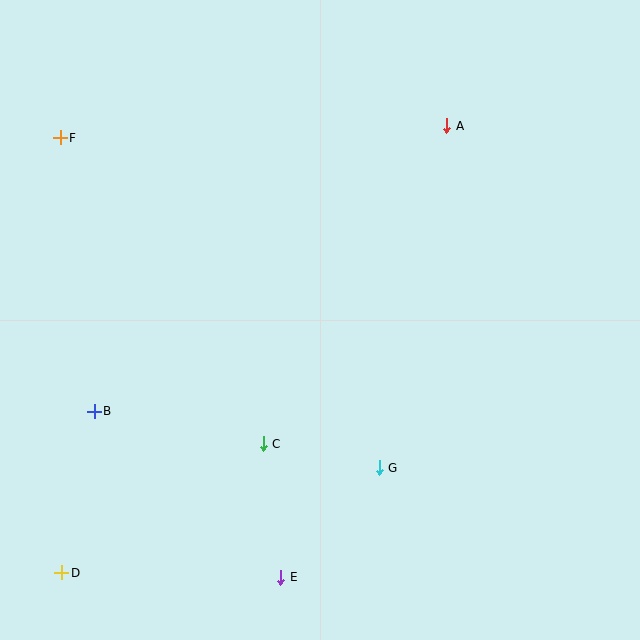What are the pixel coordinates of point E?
Point E is at (281, 577).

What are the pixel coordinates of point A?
Point A is at (447, 126).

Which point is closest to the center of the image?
Point C at (263, 444) is closest to the center.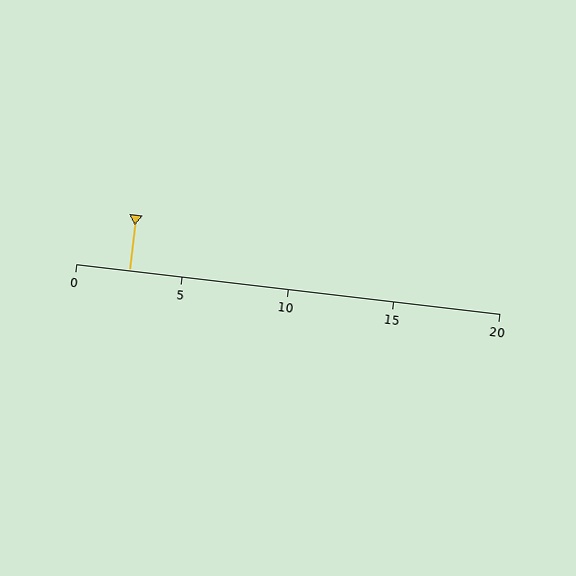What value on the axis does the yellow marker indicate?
The marker indicates approximately 2.5.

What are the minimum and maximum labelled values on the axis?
The axis runs from 0 to 20.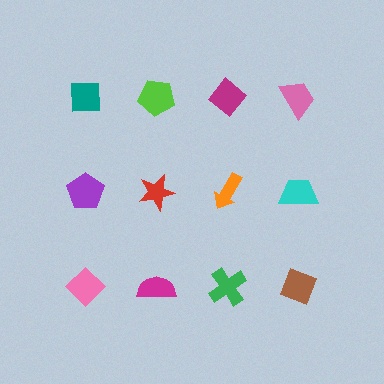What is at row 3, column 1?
A pink diamond.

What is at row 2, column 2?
A red star.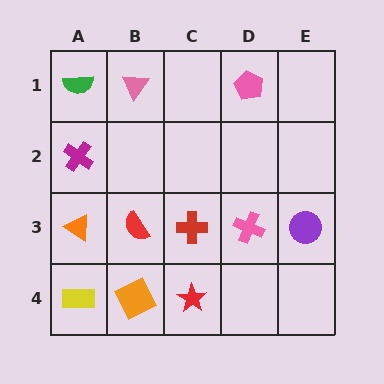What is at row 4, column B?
An orange square.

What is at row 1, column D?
A pink pentagon.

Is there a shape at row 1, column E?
No, that cell is empty.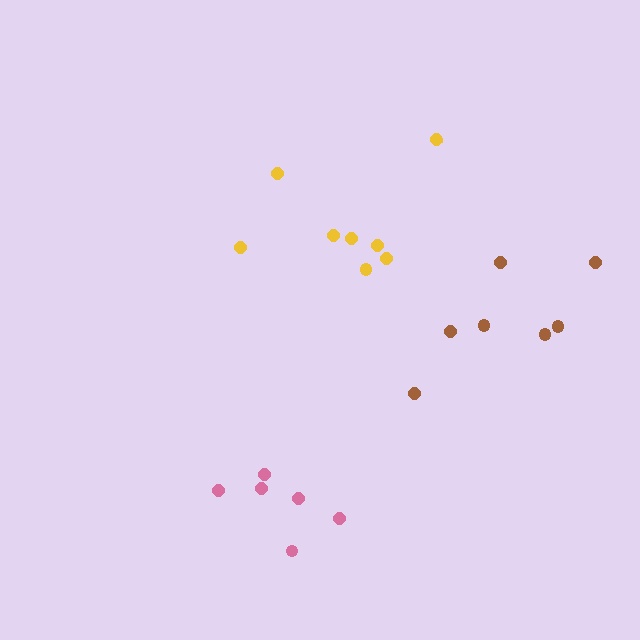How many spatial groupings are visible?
There are 3 spatial groupings.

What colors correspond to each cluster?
The clusters are colored: yellow, pink, brown.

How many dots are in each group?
Group 1: 8 dots, Group 2: 6 dots, Group 3: 7 dots (21 total).